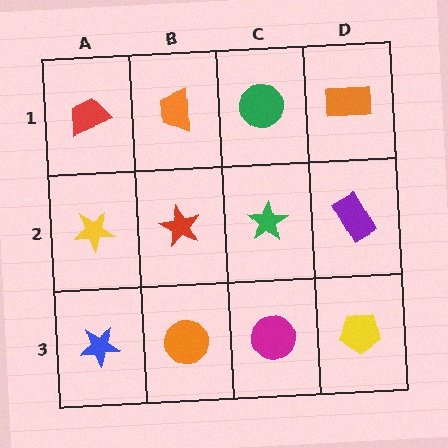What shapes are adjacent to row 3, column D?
A purple rectangle (row 2, column D), a magenta circle (row 3, column C).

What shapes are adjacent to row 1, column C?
A green star (row 2, column C), an orange trapezoid (row 1, column B), an orange rectangle (row 1, column D).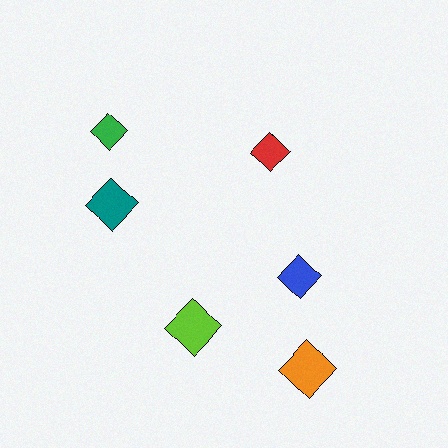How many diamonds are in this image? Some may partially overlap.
There are 6 diamonds.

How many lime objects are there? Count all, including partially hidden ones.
There is 1 lime object.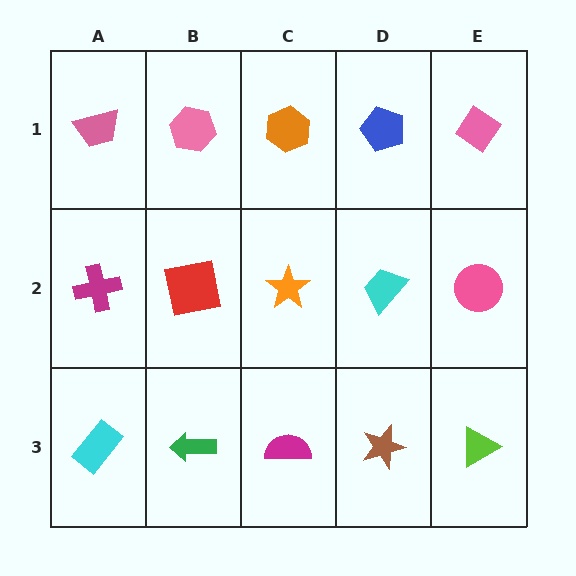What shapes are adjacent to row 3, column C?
An orange star (row 2, column C), a green arrow (row 3, column B), a brown star (row 3, column D).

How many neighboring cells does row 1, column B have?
3.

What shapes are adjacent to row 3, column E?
A pink circle (row 2, column E), a brown star (row 3, column D).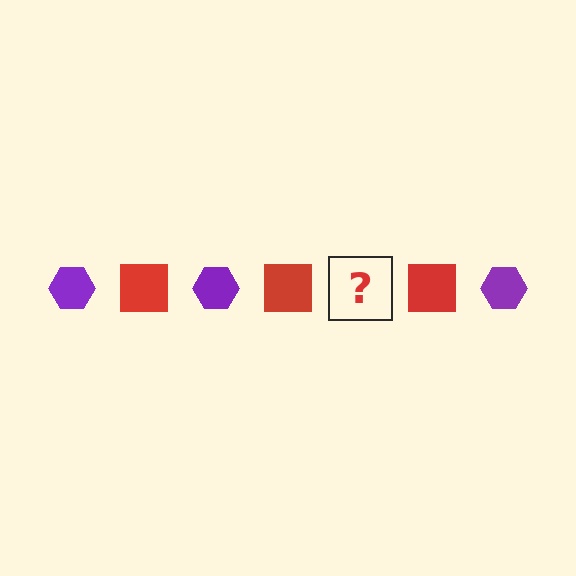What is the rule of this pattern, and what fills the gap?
The rule is that the pattern alternates between purple hexagon and red square. The gap should be filled with a purple hexagon.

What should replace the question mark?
The question mark should be replaced with a purple hexagon.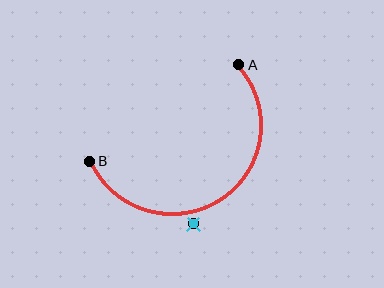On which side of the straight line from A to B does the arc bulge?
The arc bulges below the straight line connecting A and B.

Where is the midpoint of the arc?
The arc midpoint is the point on the curve farthest from the straight line joining A and B. It sits below that line.